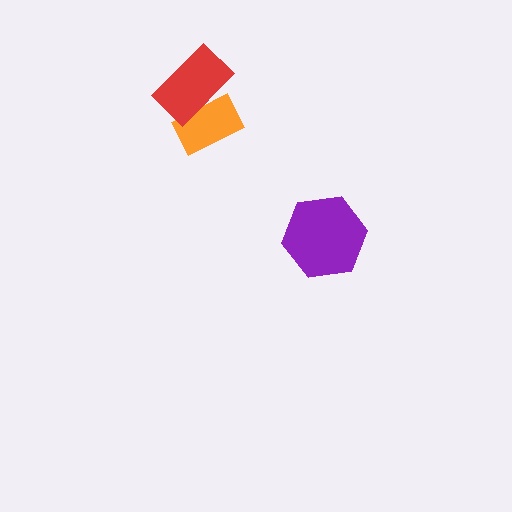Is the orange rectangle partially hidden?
Yes, it is partially covered by another shape.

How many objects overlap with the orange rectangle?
1 object overlaps with the orange rectangle.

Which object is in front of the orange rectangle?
The red rectangle is in front of the orange rectangle.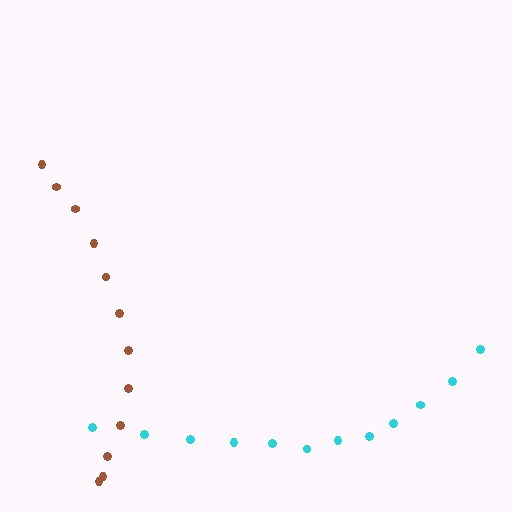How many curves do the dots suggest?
There are 2 distinct paths.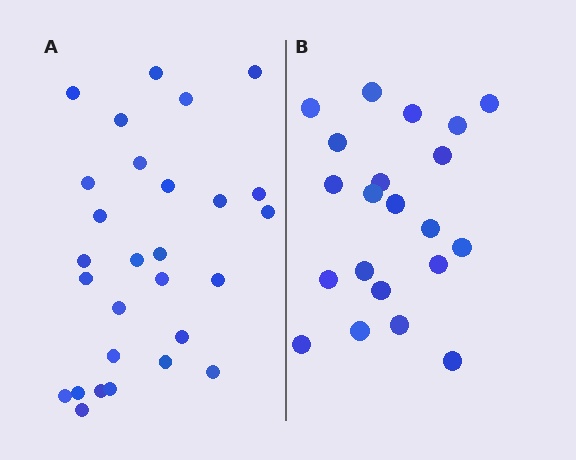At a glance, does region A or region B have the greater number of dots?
Region A (the left region) has more dots.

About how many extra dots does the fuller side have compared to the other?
Region A has roughly 8 or so more dots than region B.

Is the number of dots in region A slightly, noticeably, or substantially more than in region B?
Region A has noticeably more, but not dramatically so. The ratio is roughly 1.3 to 1.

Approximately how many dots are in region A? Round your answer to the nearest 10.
About 30 dots. (The exact count is 28, which rounds to 30.)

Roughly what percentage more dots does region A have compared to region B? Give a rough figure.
About 35% more.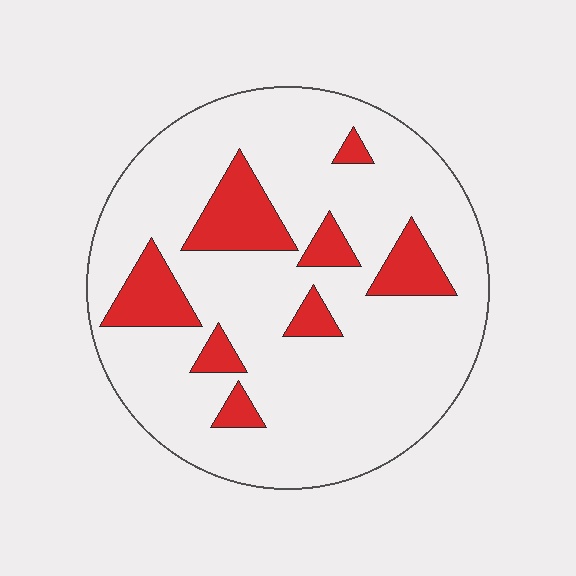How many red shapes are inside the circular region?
8.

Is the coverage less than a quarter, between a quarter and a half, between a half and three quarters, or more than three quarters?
Less than a quarter.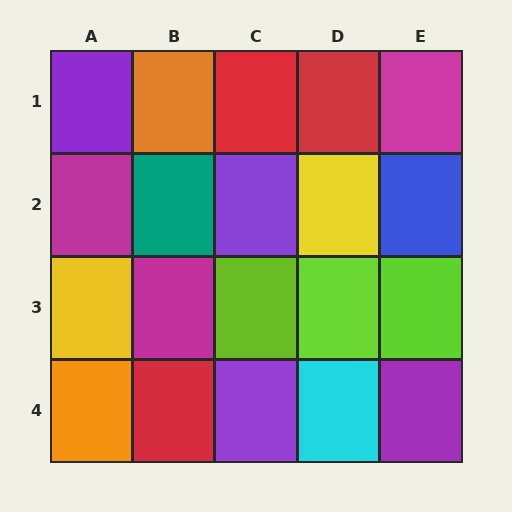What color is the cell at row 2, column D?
Yellow.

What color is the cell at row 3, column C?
Lime.